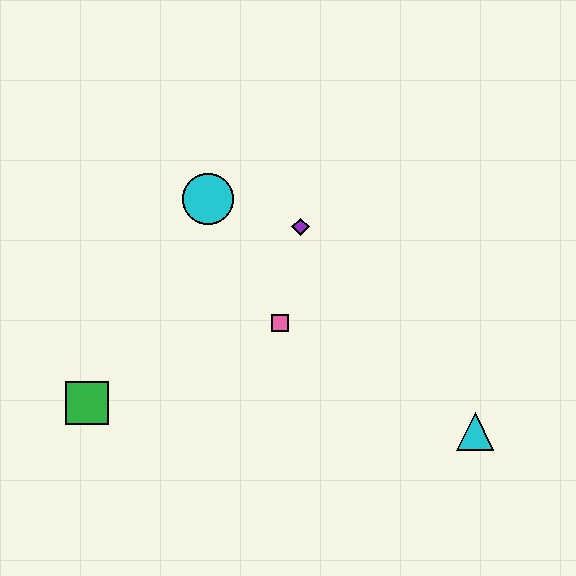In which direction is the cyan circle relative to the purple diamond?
The cyan circle is to the left of the purple diamond.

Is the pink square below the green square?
No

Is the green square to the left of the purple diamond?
Yes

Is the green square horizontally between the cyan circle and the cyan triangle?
No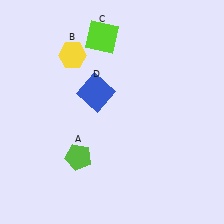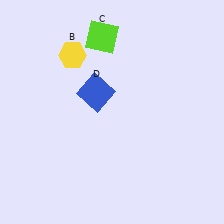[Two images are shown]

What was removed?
The lime pentagon (A) was removed in Image 2.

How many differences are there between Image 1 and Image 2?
There is 1 difference between the two images.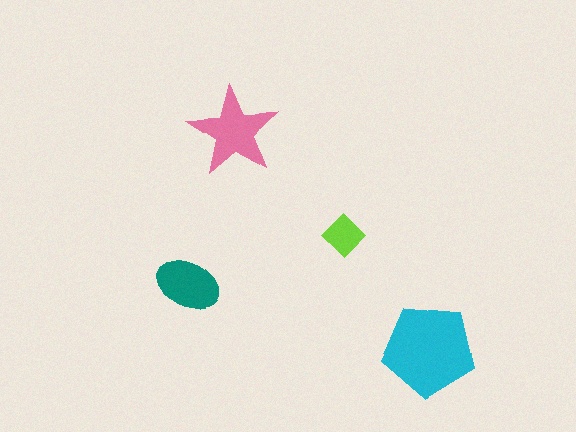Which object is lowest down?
The cyan pentagon is bottommost.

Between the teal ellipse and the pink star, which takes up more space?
The pink star.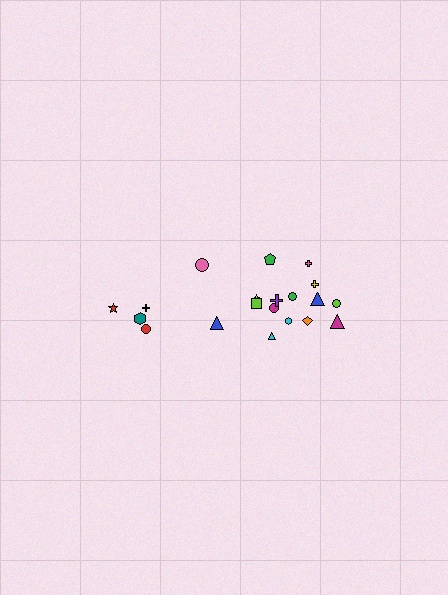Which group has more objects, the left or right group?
The right group.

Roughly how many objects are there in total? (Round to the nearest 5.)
Roughly 20 objects in total.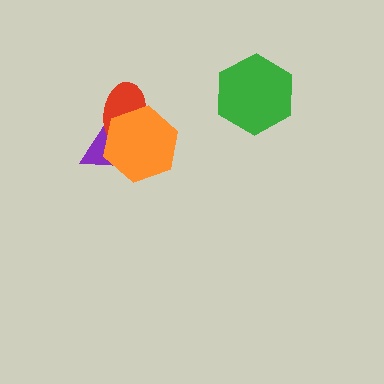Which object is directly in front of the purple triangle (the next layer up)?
The red ellipse is directly in front of the purple triangle.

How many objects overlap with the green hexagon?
0 objects overlap with the green hexagon.